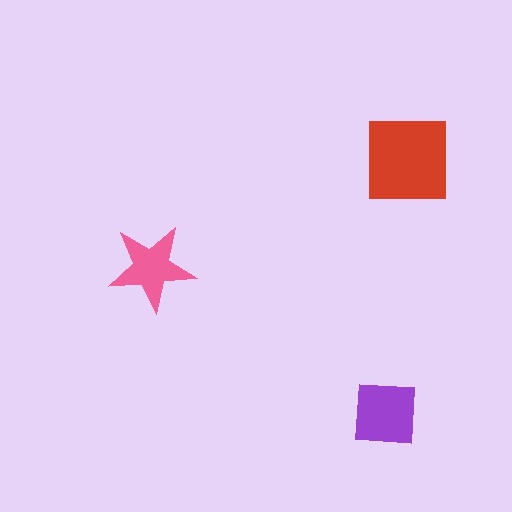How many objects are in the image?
There are 3 objects in the image.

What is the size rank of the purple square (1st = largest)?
2nd.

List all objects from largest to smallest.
The red square, the purple square, the pink star.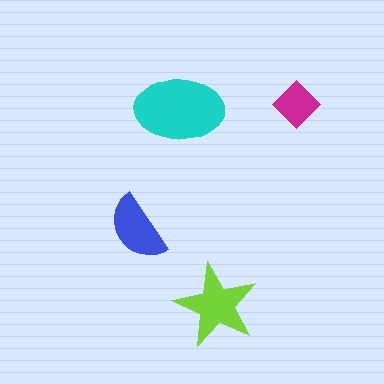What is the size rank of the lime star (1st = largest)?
2nd.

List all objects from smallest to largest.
The magenta diamond, the blue semicircle, the lime star, the cyan ellipse.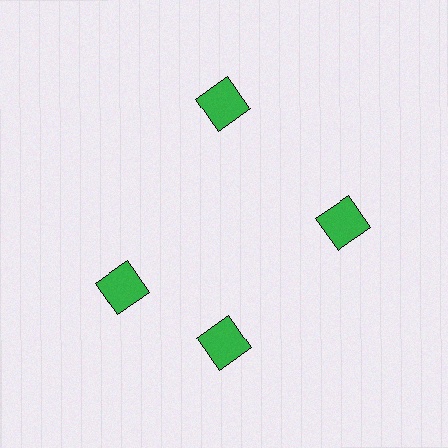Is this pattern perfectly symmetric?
No. The 4 green squares are arranged in a ring, but one element near the 9 o'clock position is rotated out of alignment along the ring, breaking the 4-fold rotational symmetry.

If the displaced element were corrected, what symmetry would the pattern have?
It would have 4-fold rotational symmetry — the pattern would map onto itself every 90 degrees.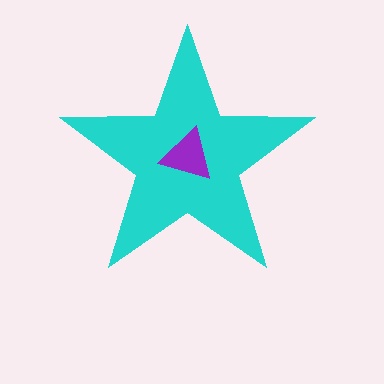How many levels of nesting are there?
2.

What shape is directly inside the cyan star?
The purple triangle.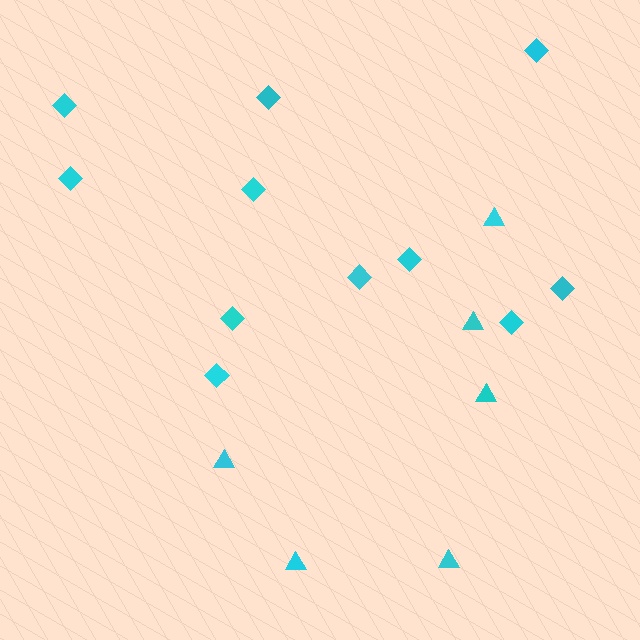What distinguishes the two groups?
There are 2 groups: one group of diamonds (11) and one group of triangles (6).